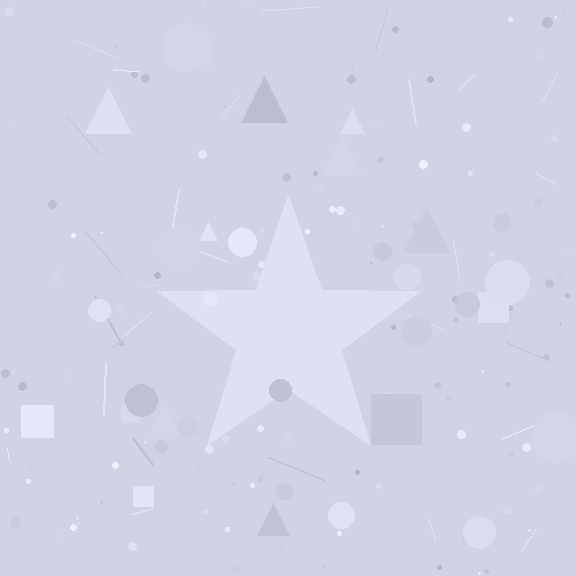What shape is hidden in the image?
A star is hidden in the image.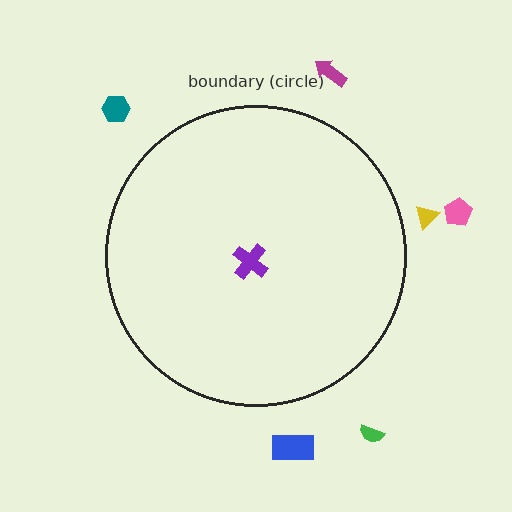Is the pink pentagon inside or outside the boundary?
Outside.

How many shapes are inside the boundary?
1 inside, 6 outside.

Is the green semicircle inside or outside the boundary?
Outside.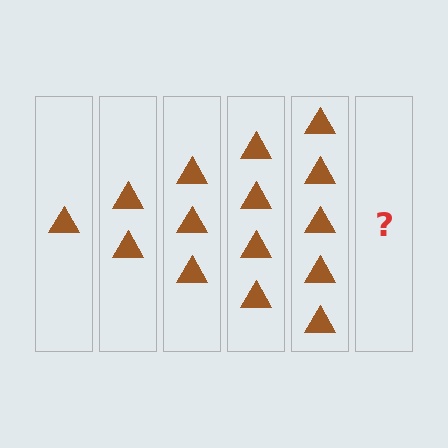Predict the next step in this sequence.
The next step is 6 triangles.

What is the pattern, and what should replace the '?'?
The pattern is that each step adds one more triangle. The '?' should be 6 triangles.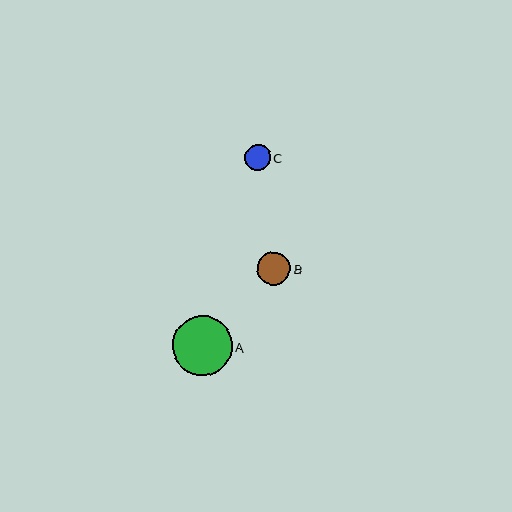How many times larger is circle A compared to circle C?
Circle A is approximately 2.3 times the size of circle C.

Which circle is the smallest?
Circle C is the smallest with a size of approximately 26 pixels.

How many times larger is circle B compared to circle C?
Circle B is approximately 1.3 times the size of circle C.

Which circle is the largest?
Circle A is the largest with a size of approximately 60 pixels.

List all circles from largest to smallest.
From largest to smallest: A, B, C.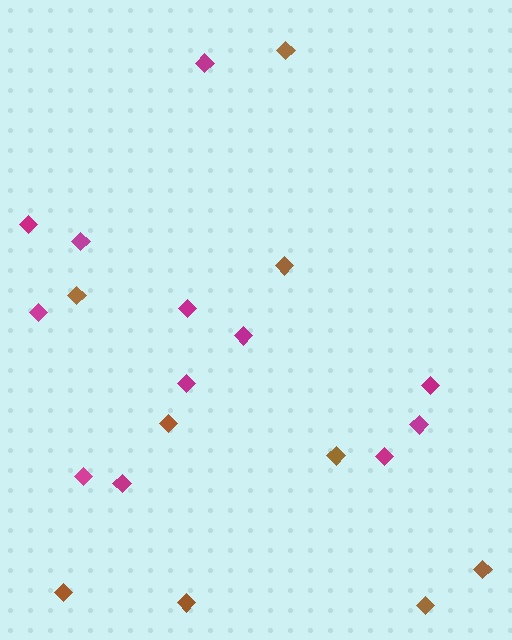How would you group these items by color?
There are 2 groups: one group of brown diamonds (9) and one group of magenta diamonds (12).